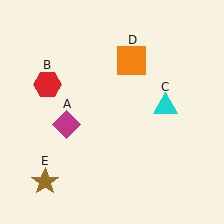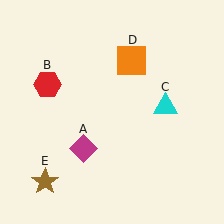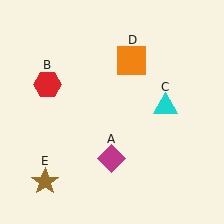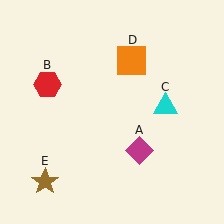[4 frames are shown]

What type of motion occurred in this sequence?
The magenta diamond (object A) rotated counterclockwise around the center of the scene.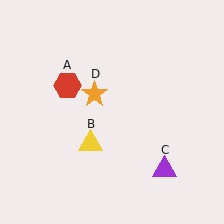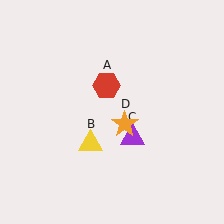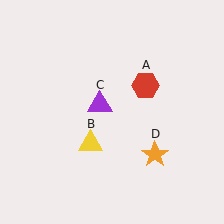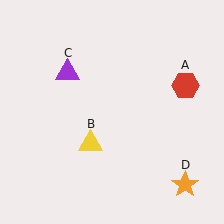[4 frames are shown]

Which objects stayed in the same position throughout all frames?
Yellow triangle (object B) remained stationary.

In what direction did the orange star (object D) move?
The orange star (object D) moved down and to the right.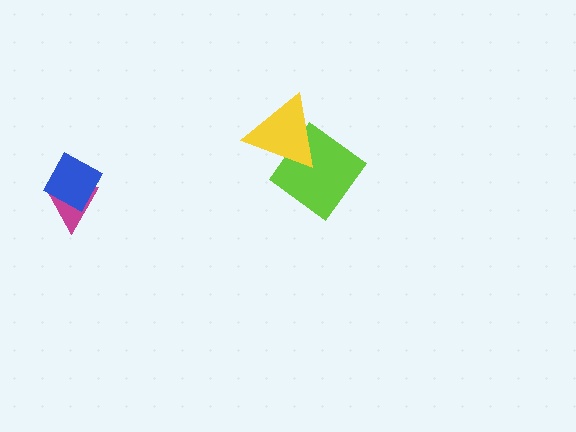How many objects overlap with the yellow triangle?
1 object overlaps with the yellow triangle.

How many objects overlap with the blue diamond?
1 object overlaps with the blue diamond.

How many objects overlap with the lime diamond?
1 object overlaps with the lime diamond.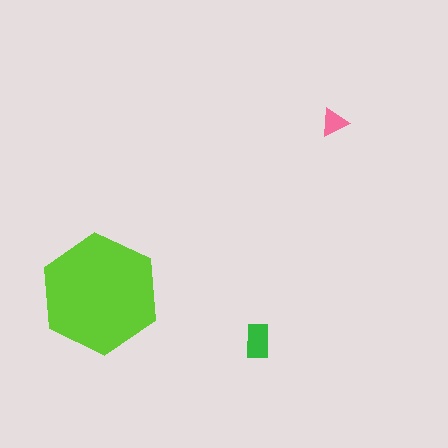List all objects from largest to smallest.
The lime hexagon, the green rectangle, the pink triangle.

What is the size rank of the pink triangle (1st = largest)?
3rd.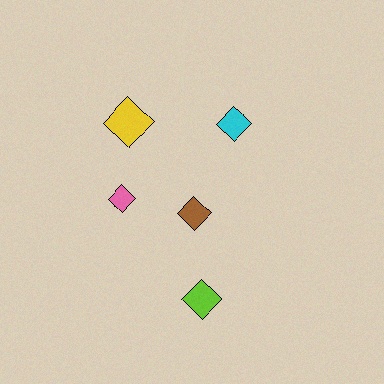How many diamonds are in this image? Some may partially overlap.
There are 5 diamonds.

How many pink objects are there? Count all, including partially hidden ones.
There is 1 pink object.